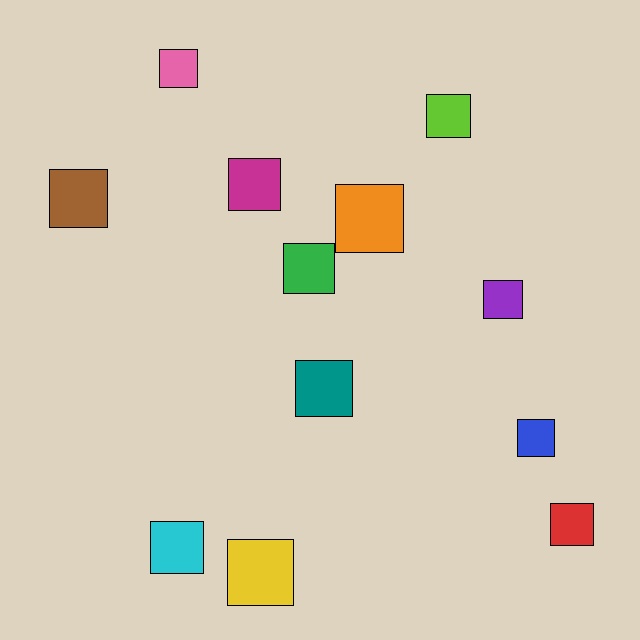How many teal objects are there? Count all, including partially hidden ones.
There is 1 teal object.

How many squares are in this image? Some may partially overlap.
There are 12 squares.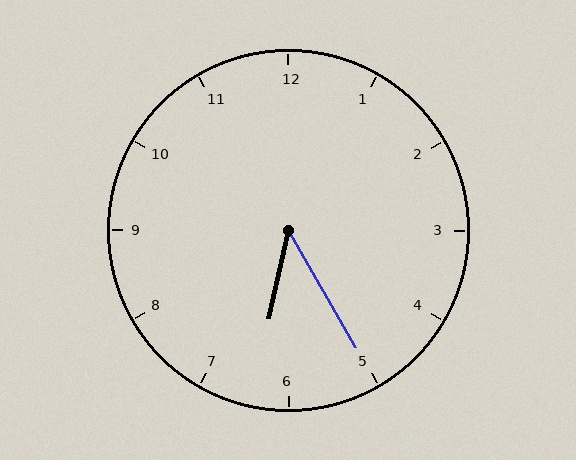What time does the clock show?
6:25.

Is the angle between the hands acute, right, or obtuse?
It is acute.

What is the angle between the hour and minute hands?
Approximately 42 degrees.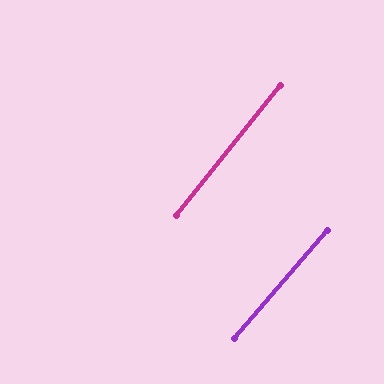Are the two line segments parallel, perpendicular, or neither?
Parallel — their directions differ by only 1.9°.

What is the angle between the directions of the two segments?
Approximately 2 degrees.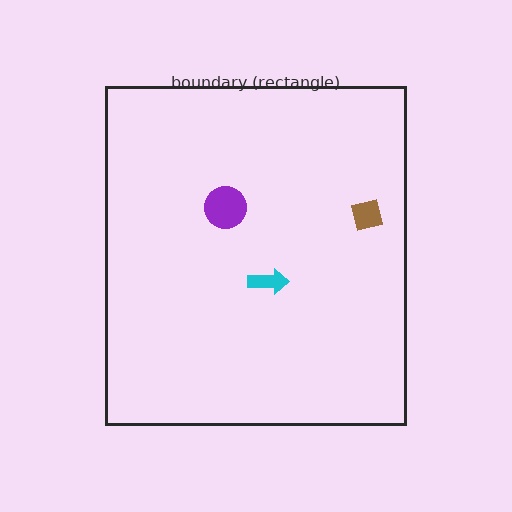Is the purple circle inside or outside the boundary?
Inside.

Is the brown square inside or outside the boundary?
Inside.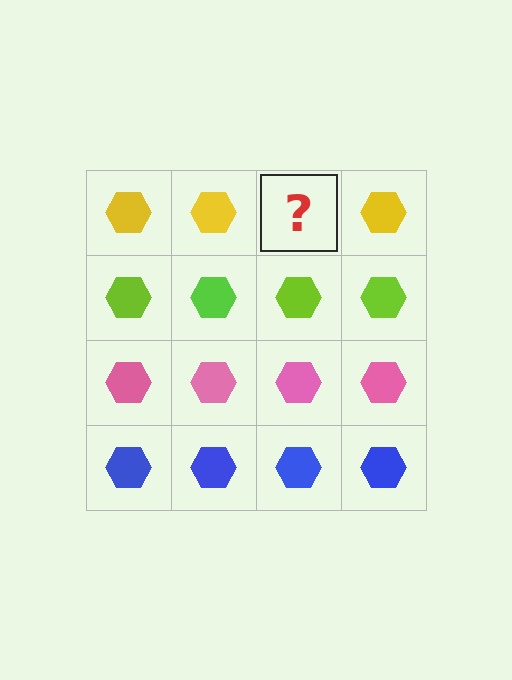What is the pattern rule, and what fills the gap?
The rule is that each row has a consistent color. The gap should be filled with a yellow hexagon.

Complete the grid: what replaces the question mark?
The question mark should be replaced with a yellow hexagon.